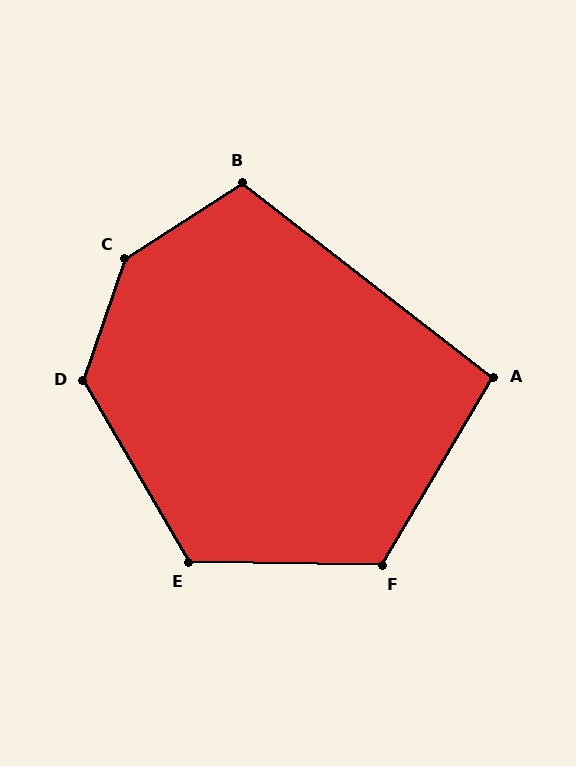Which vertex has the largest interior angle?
C, at approximately 142 degrees.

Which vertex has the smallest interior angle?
A, at approximately 97 degrees.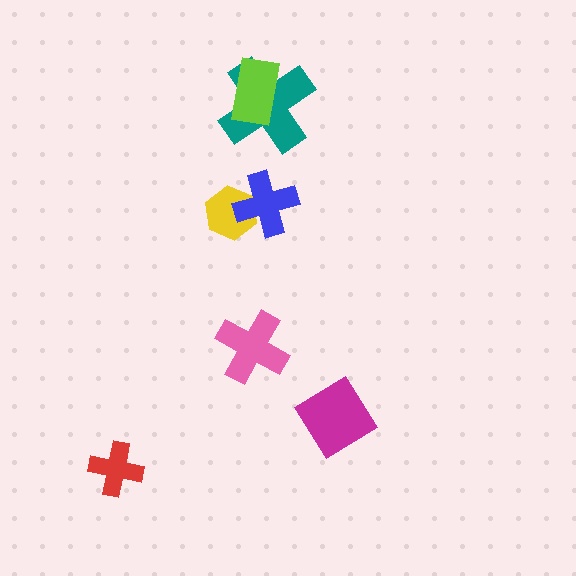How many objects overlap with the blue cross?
1 object overlaps with the blue cross.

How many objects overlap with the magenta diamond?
0 objects overlap with the magenta diamond.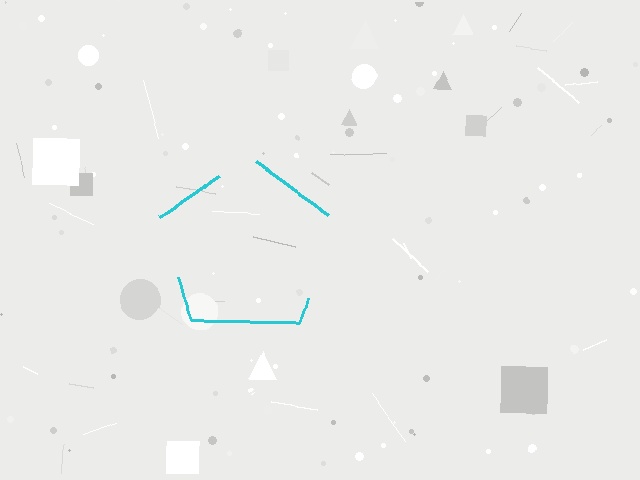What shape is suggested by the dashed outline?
The dashed outline suggests a pentagon.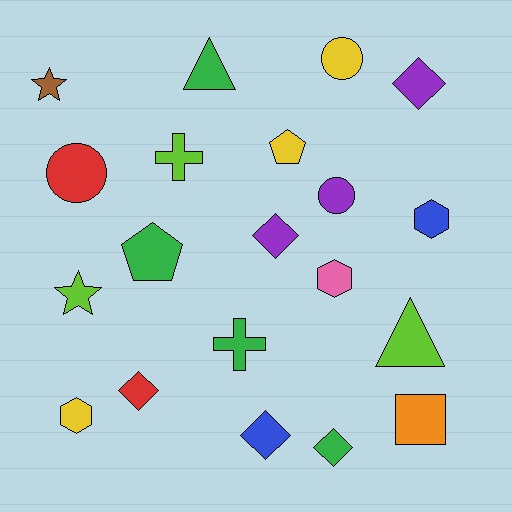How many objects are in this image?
There are 20 objects.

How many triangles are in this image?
There are 2 triangles.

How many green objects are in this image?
There are 4 green objects.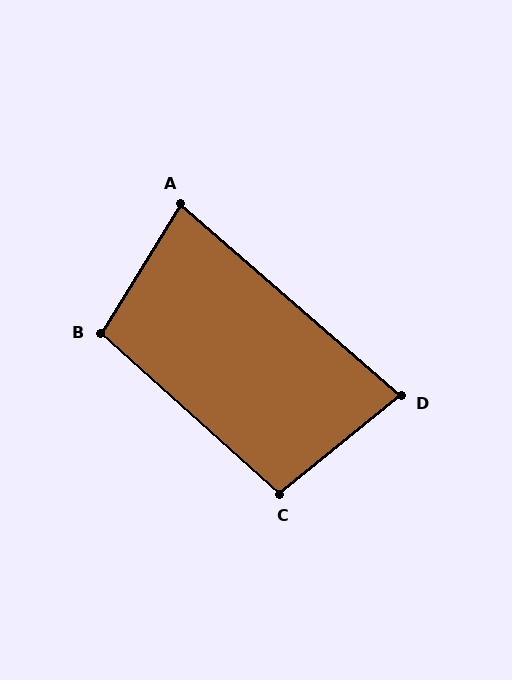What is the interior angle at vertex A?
Approximately 81 degrees (acute).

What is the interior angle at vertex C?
Approximately 99 degrees (obtuse).